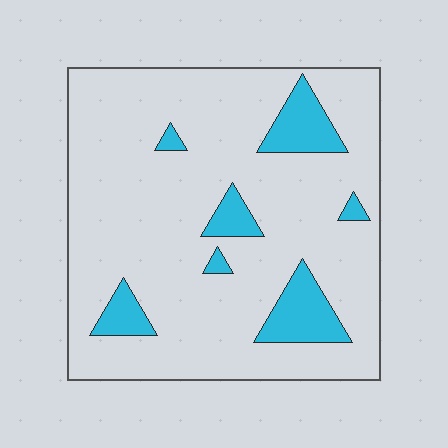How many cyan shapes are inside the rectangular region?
7.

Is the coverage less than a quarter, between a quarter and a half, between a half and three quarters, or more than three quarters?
Less than a quarter.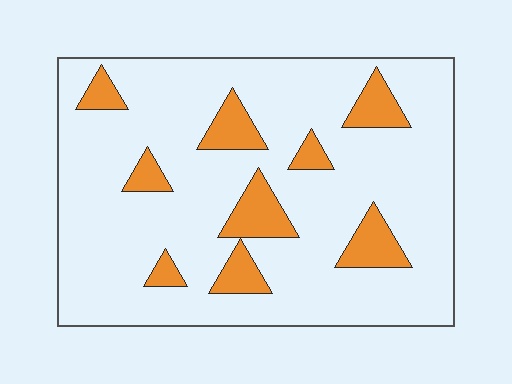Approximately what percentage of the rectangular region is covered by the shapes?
Approximately 15%.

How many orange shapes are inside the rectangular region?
9.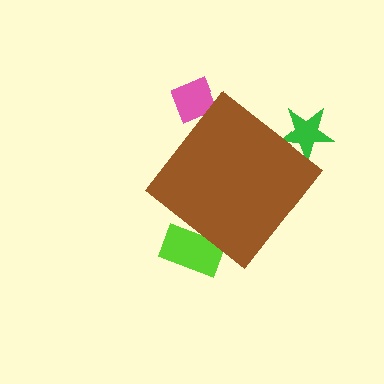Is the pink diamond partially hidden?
Yes, the pink diamond is partially hidden behind the brown diamond.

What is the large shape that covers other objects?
A brown diamond.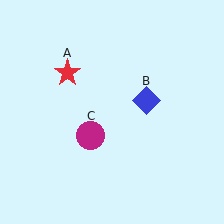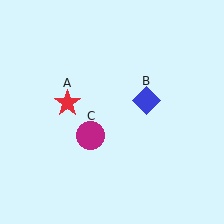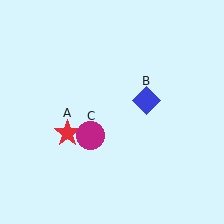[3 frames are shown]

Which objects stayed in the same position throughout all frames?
Blue diamond (object B) and magenta circle (object C) remained stationary.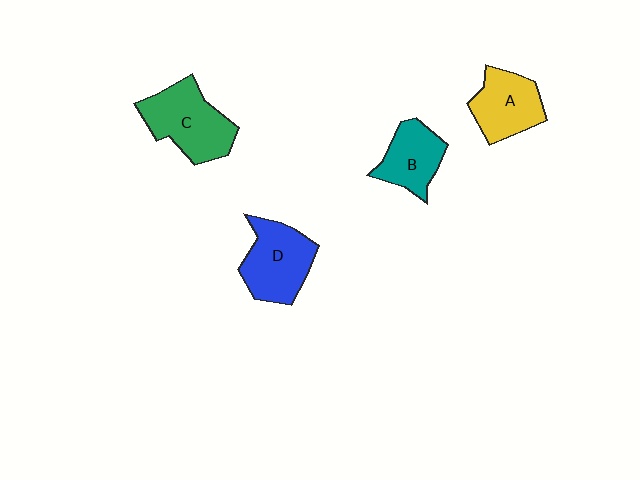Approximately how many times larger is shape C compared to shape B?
Approximately 1.4 times.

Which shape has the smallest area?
Shape B (teal).